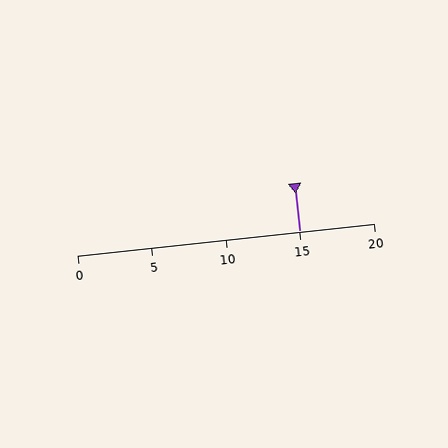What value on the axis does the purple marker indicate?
The marker indicates approximately 15.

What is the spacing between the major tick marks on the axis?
The major ticks are spaced 5 apart.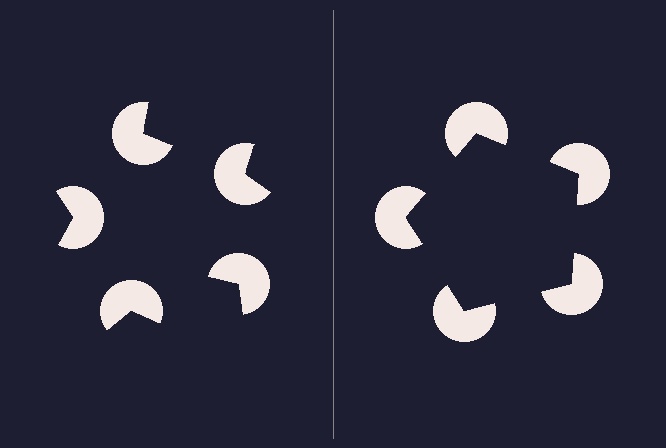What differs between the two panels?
The pac-man discs are positioned identically on both sides; only the wedge orientations differ. On the right they align to a pentagon; on the left they are misaligned.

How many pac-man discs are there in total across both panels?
10 — 5 on each side.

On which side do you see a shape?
An illusory pentagon appears on the right side. On the left side the wedge cuts are rotated, so no coherent shape forms.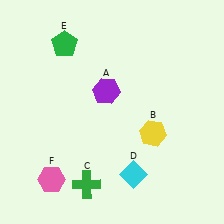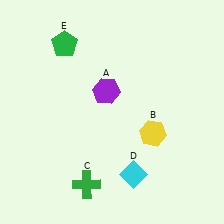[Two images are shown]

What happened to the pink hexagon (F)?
The pink hexagon (F) was removed in Image 2. It was in the bottom-left area of Image 1.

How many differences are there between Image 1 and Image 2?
There is 1 difference between the two images.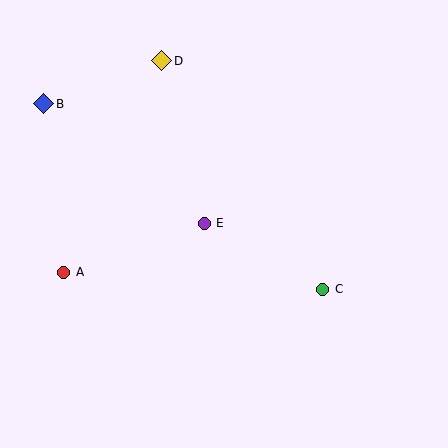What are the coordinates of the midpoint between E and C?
The midpoint between E and C is at (263, 256).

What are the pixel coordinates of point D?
Point D is at (162, 61).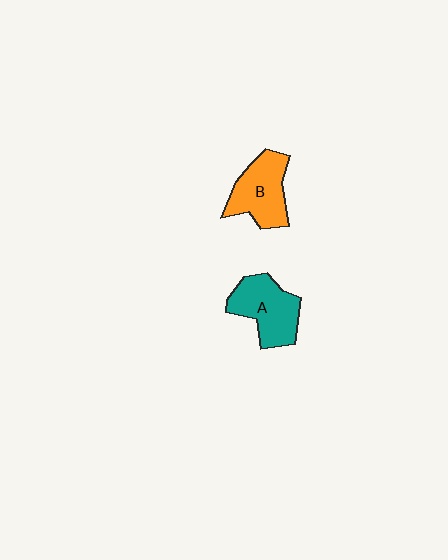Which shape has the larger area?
Shape A (teal).